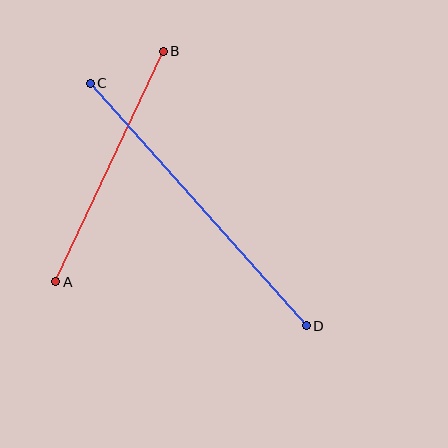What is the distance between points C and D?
The distance is approximately 325 pixels.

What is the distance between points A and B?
The distance is approximately 254 pixels.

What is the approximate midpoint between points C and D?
The midpoint is at approximately (198, 204) pixels.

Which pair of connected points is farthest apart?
Points C and D are farthest apart.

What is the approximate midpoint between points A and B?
The midpoint is at approximately (109, 167) pixels.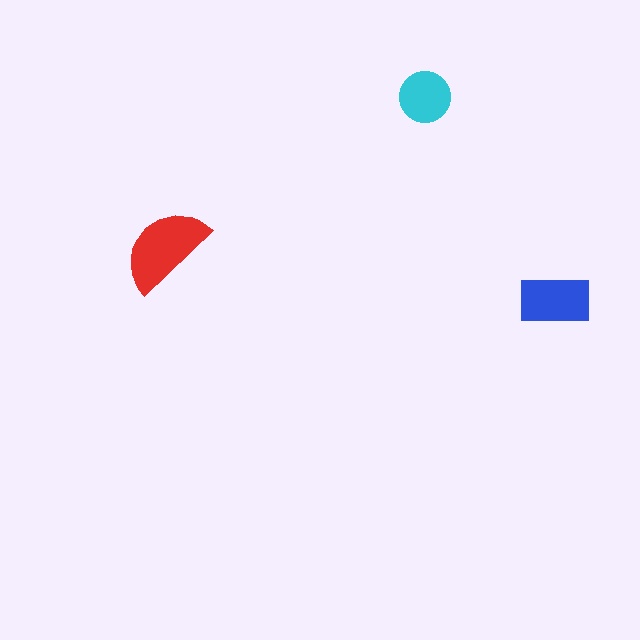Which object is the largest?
The red semicircle.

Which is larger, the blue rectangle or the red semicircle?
The red semicircle.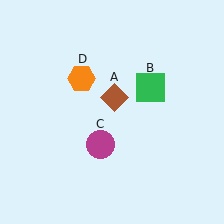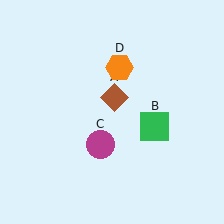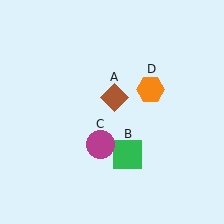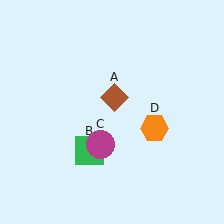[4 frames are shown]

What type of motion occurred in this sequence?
The green square (object B), orange hexagon (object D) rotated clockwise around the center of the scene.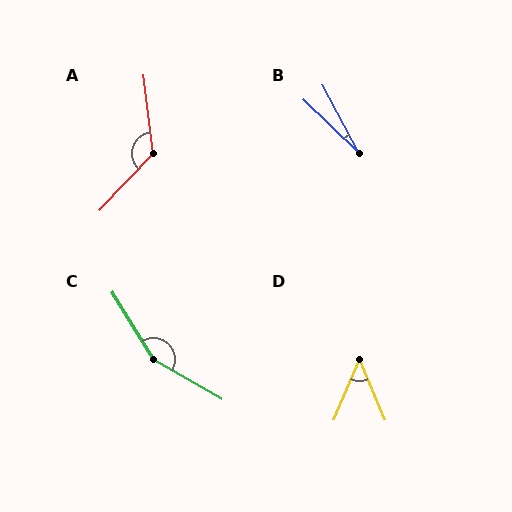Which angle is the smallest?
B, at approximately 17 degrees.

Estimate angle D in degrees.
Approximately 46 degrees.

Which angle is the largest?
C, at approximately 152 degrees.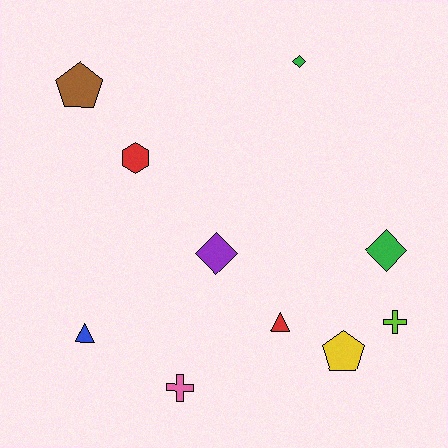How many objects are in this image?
There are 10 objects.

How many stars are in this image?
There are no stars.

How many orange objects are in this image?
There are no orange objects.